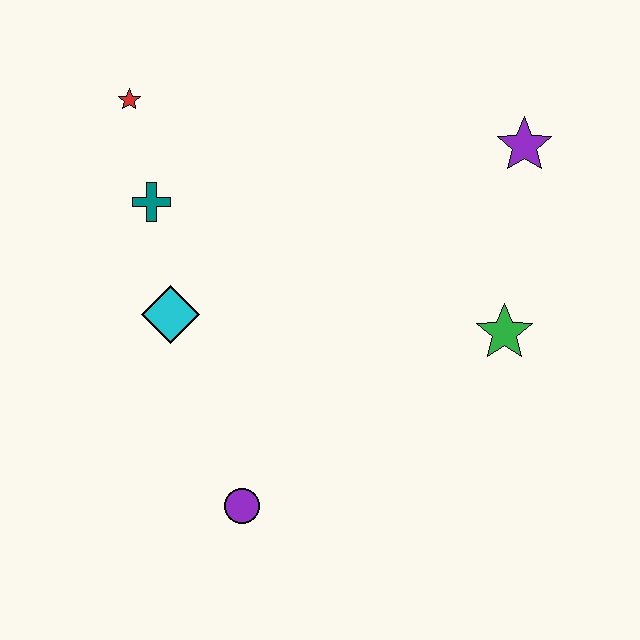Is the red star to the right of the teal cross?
No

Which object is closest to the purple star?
The green star is closest to the purple star.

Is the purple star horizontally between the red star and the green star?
No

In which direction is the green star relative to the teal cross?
The green star is to the right of the teal cross.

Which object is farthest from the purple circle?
The purple star is farthest from the purple circle.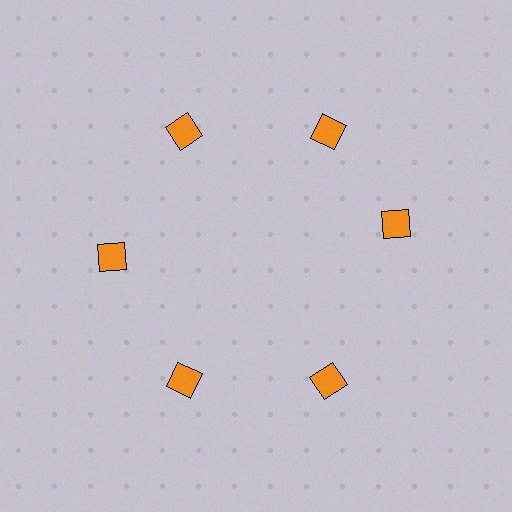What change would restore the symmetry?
The symmetry would be restored by rotating it back into even spacing with its neighbors so that all 6 squares sit at equal angles and equal distance from the center.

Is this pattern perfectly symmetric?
No. The 6 orange squares are arranged in a ring, but one element near the 3 o'clock position is rotated out of alignment along the ring, breaking the 6-fold rotational symmetry.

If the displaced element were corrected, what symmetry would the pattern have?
It would have 6-fold rotational symmetry — the pattern would map onto itself every 60 degrees.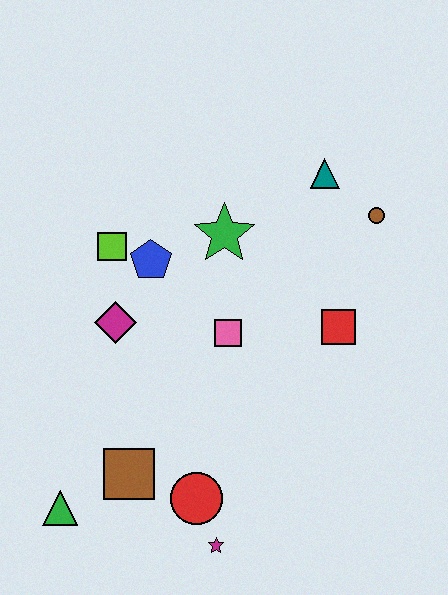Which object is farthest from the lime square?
The magenta star is farthest from the lime square.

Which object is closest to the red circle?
The magenta star is closest to the red circle.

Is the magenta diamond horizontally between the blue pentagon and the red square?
No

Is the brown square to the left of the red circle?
Yes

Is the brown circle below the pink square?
No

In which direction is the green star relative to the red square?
The green star is to the left of the red square.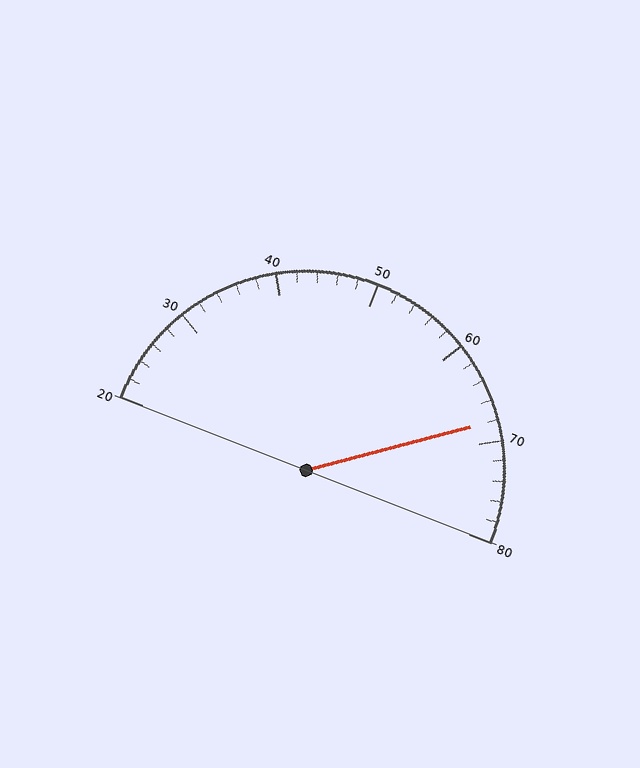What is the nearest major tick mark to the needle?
The nearest major tick mark is 70.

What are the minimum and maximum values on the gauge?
The gauge ranges from 20 to 80.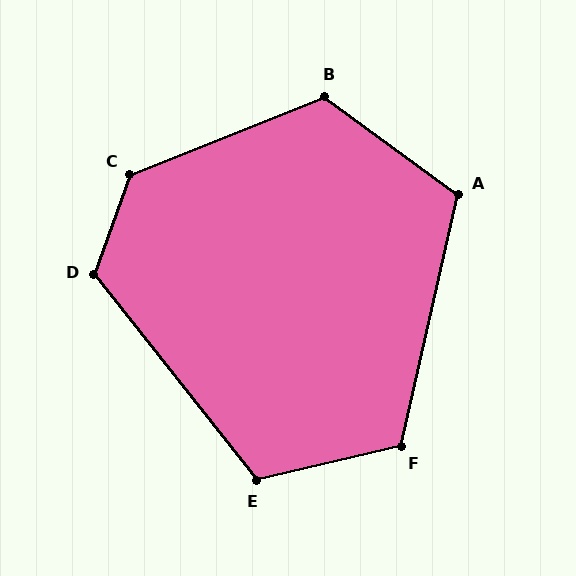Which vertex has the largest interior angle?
C, at approximately 132 degrees.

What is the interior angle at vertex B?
Approximately 122 degrees (obtuse).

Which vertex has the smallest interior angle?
A, at approximately 113 degrees.